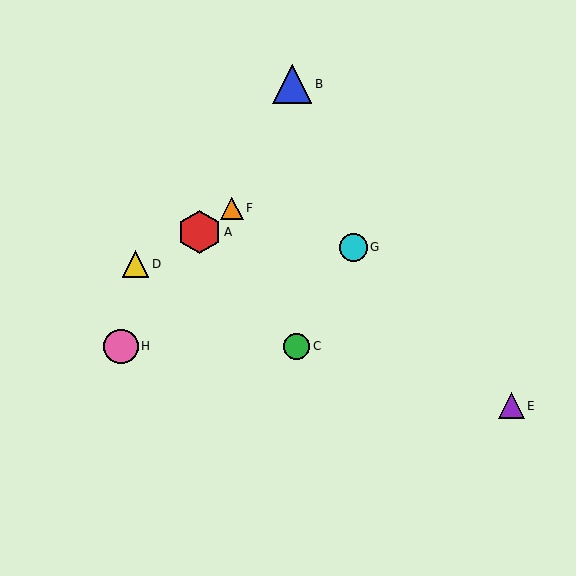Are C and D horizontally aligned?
No, C is at y≈346 and D is at y≈264.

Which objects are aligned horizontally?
Objects C, H are aligned horizontally.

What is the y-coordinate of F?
Object F is at y≈208.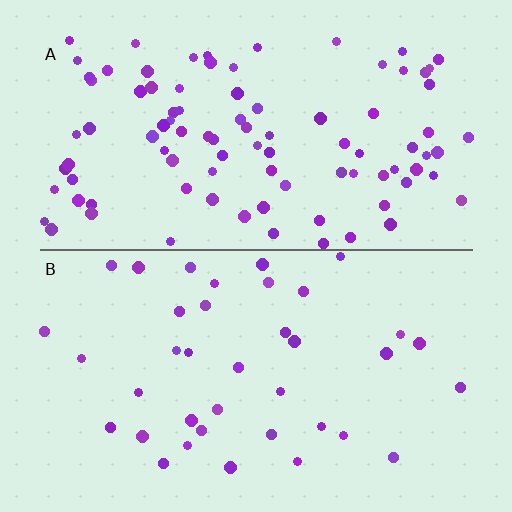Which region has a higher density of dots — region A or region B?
A (the top).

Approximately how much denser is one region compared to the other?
Approximately 2.4× — region A over region B.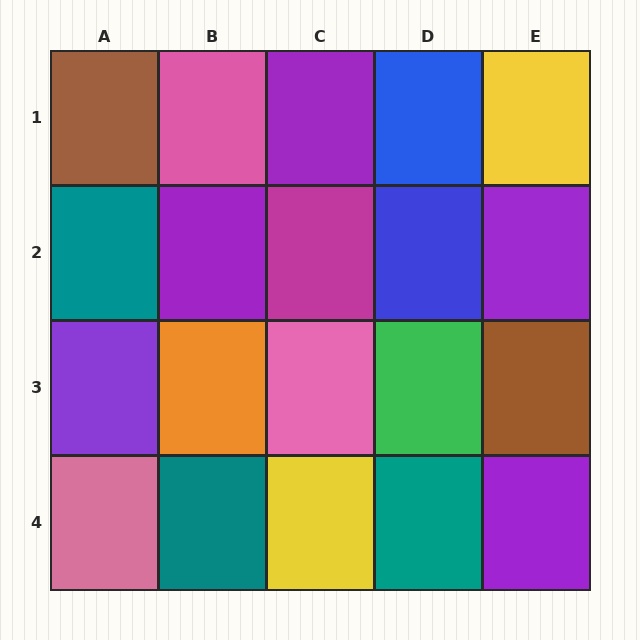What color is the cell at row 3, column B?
Orange.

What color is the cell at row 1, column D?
Blue.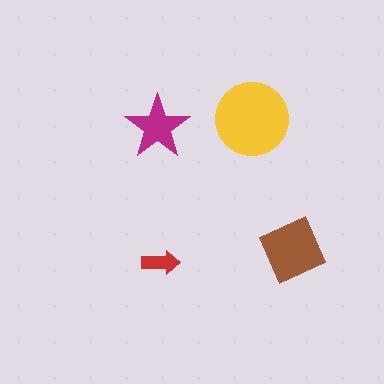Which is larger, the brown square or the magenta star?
The brown square.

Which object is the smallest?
The red arrow.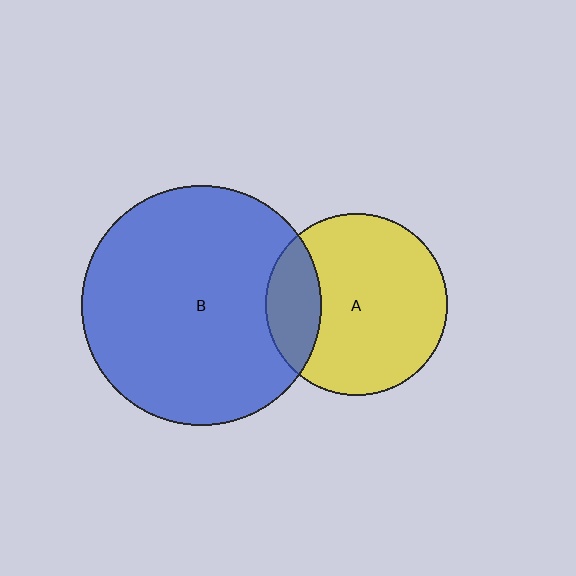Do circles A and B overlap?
Yes.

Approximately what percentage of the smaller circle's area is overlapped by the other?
Approximately 20%.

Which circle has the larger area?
Circle B (blue).